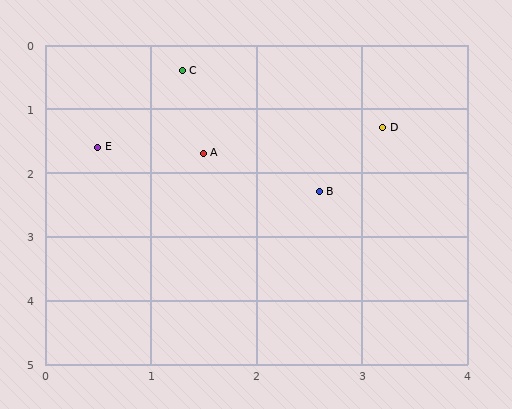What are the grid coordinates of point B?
Point B is at approximately (2.6, 2.3).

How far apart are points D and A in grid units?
Points D and A are about 1.7 grid units apart.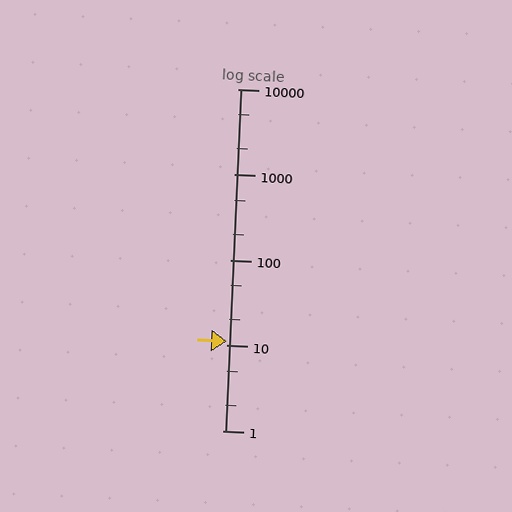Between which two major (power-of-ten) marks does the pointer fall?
The pointer is between 10 and 100.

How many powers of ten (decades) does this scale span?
The scale spans 4 decades, from 1 to 10000.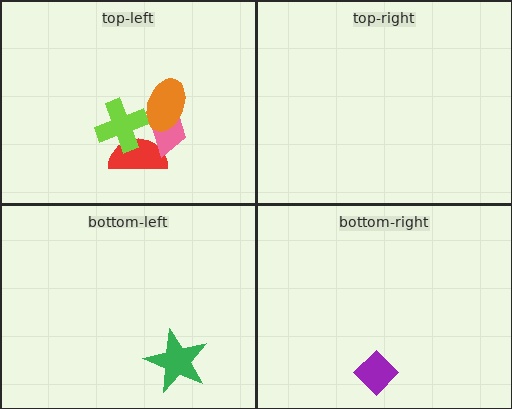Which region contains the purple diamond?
The bottom-right region.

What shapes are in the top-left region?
The red semicircle, the pink trapezoid, the lime cross, the orange ellipse.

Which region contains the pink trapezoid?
The top-left region.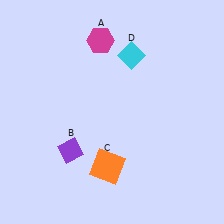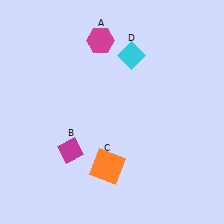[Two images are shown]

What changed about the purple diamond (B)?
In Image 1, B is purple. In Image 2, it changed to magenta.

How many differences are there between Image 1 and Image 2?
There is 1 difference between the two images.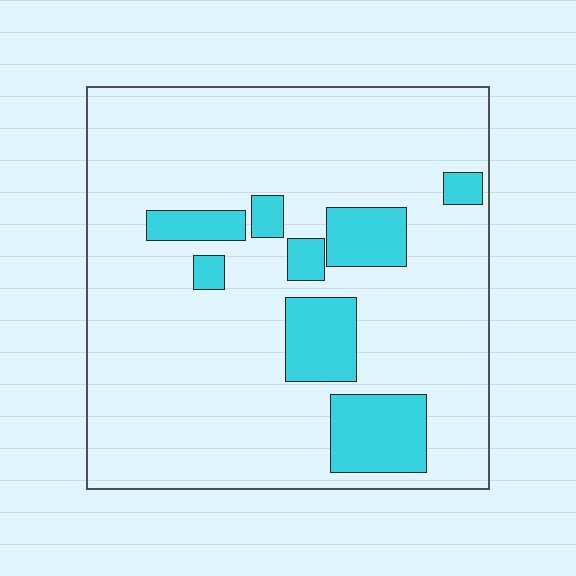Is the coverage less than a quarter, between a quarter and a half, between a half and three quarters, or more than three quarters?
Less than a quarter.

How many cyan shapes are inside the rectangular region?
8.